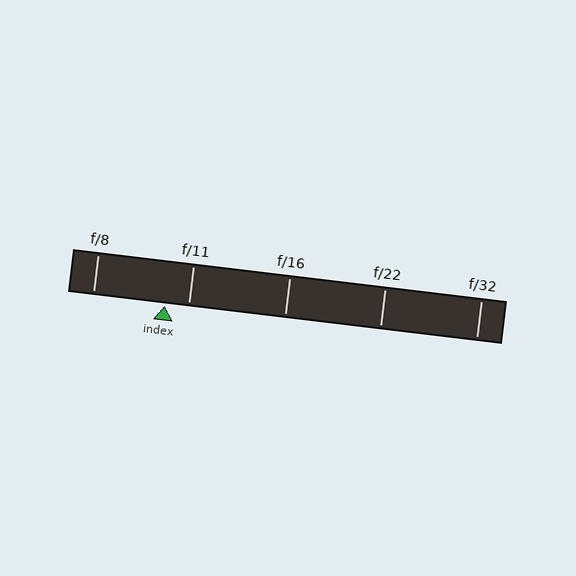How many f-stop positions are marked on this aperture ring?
There are 5 f-stop positions marked.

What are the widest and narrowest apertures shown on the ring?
The widest aperture shown is f/8 and the narrowest is f/32.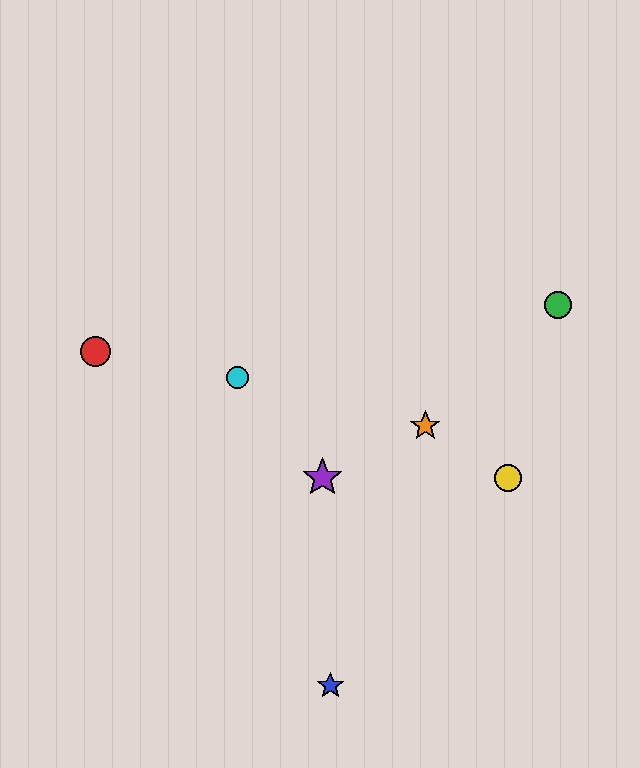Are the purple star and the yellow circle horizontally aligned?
Yes, both are at y≈478.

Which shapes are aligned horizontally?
The yellow circle, the purple star are aligned horizontally.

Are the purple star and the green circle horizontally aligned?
No, the purple star is at y≈478 and the green circle is at y≈305.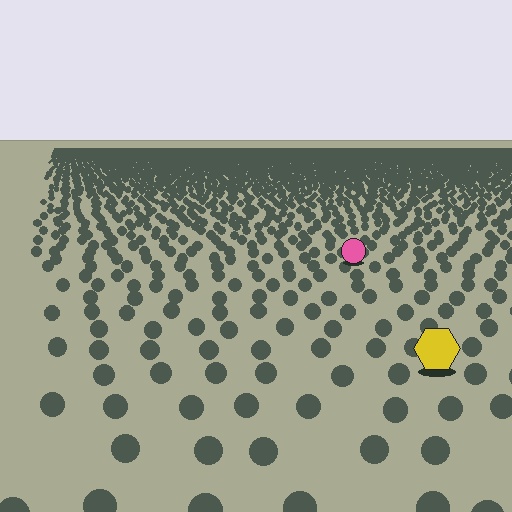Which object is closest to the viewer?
The yellow hexagon is closest. The texture marks near it are larger and more spread out.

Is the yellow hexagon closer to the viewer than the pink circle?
Yes. The yellow hexagon is closer — you can tell from the texture gradient: the ground texture is coarser near it.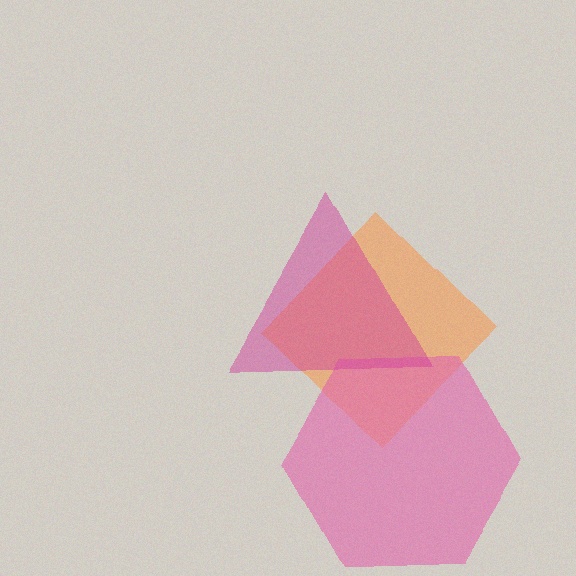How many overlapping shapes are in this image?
There are 3 overlapping shapes in the image.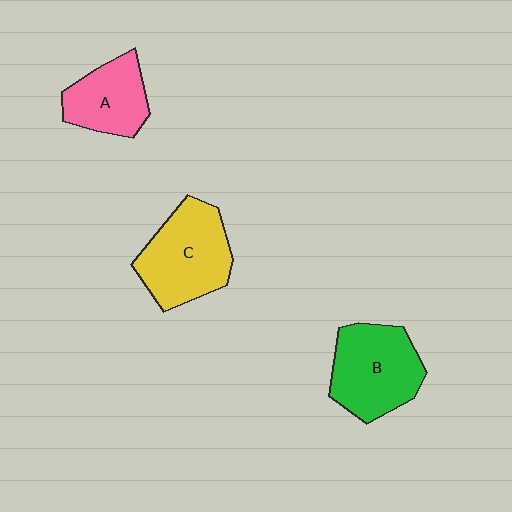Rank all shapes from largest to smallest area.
From largest to smallest: C (yellow), B (green), A (pink).